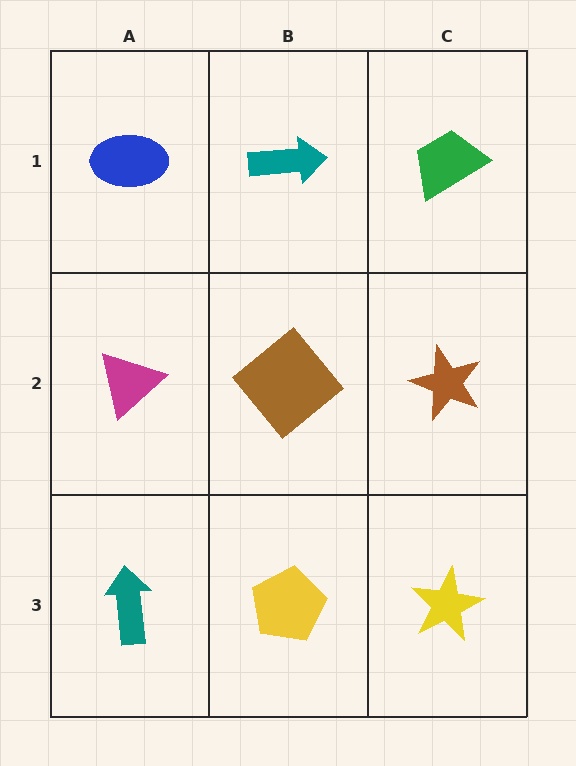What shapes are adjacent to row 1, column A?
A magenta triangle (row 2, column A), a teal arrow (row 1, column B).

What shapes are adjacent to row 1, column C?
A brown star (row 2, column C), a teal arrow (row 1, column B).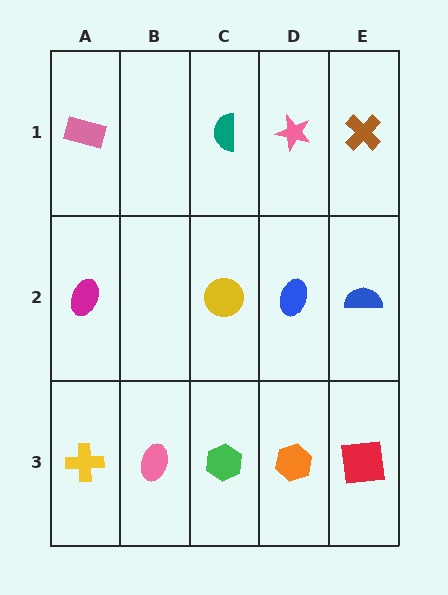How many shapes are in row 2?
4 shapes.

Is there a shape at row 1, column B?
No, that cell is empty.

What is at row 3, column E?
A red square.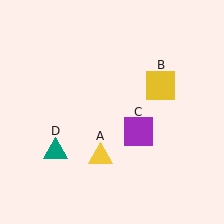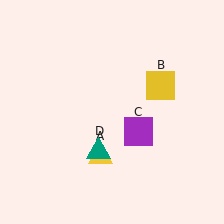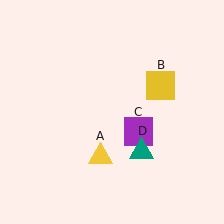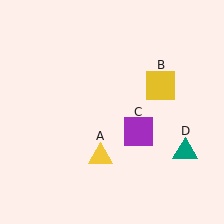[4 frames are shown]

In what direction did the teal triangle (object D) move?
The teal triangle (object D) moved right.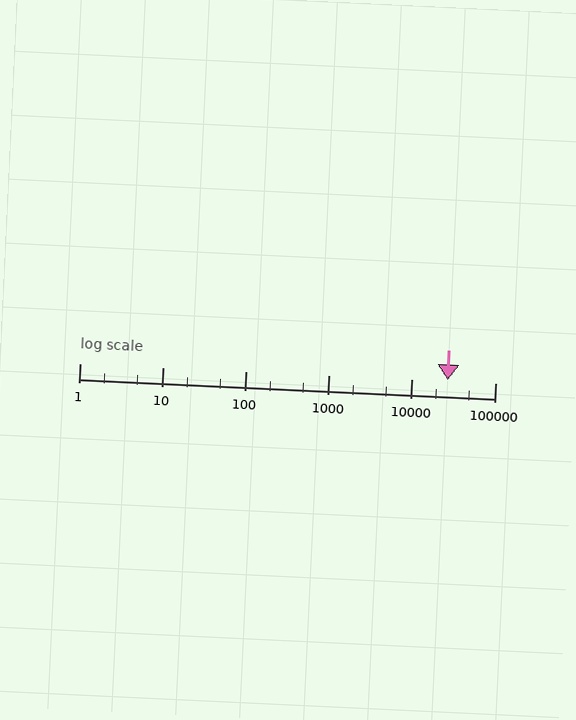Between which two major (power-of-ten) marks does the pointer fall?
The pointer is between 10000 and 100000.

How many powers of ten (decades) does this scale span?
The scale spans 5 decades, from 1 to 100000.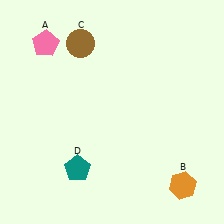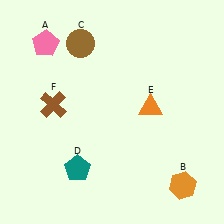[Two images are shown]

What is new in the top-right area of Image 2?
An orange triangle (E) was added in the top-right area of Image 2.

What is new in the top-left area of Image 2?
A brown cross (F) was added in the top-left area of Image 2.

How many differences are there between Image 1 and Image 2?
There are 2 differences between the two images.